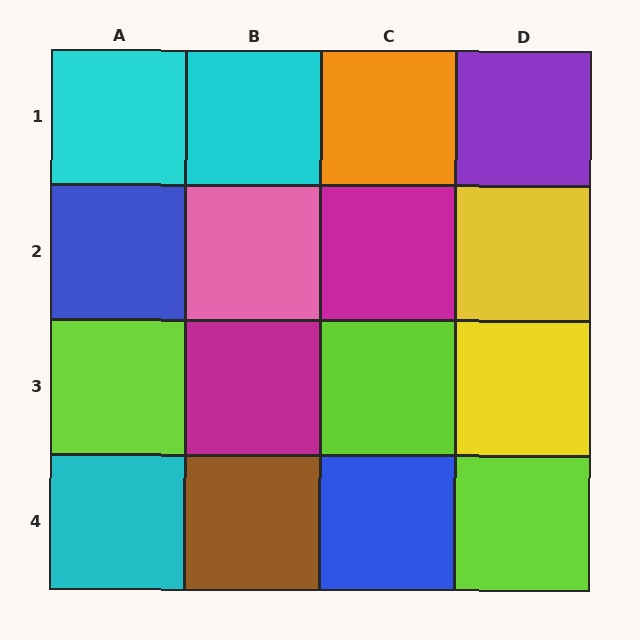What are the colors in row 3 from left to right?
Lime, magenta, lime, yellow.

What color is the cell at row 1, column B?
Cyan.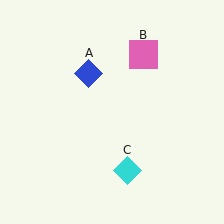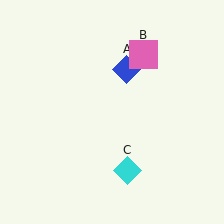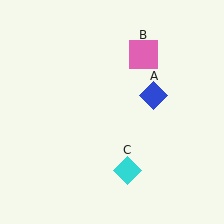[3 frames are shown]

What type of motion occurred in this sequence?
The blue diamond (object A) rotated clockwise around the center of the scene.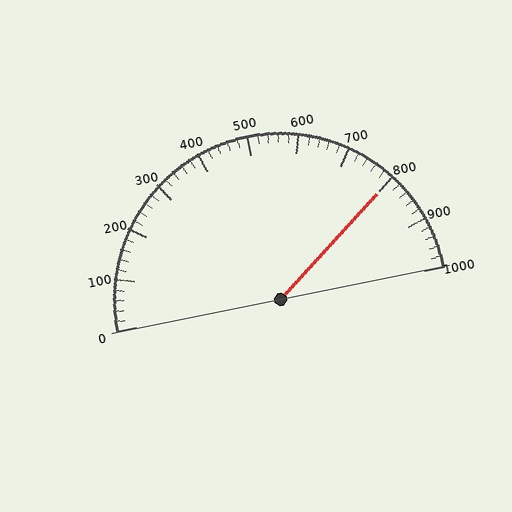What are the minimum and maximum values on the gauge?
The gauge ranges from 0 to 1000.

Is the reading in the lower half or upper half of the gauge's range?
The reading is in the upper half of the range (0 to 1000).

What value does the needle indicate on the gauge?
The needle indicates approximately 800.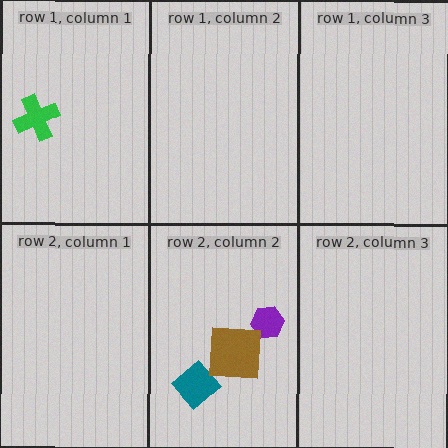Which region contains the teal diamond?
The row 2, column 2 region.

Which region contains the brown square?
The row 2, column 2 region.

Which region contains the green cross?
The row 1, column 1 region.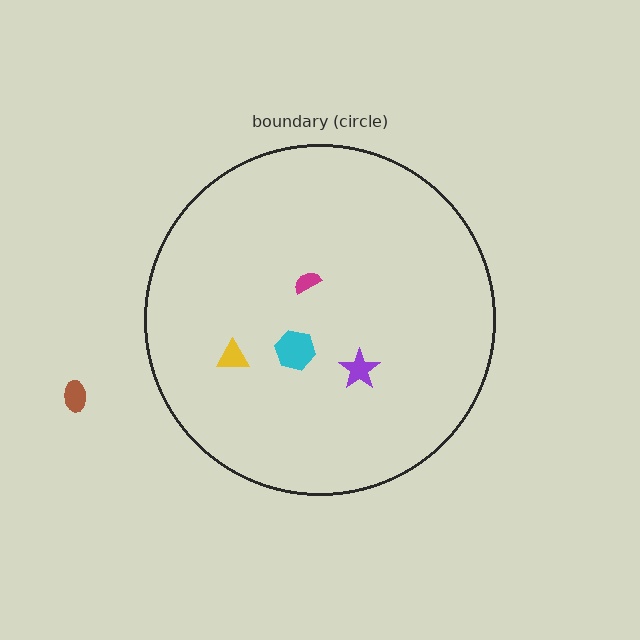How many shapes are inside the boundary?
4 inside, 1 outside.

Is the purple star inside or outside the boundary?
Inside.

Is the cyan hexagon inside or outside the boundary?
Inside.